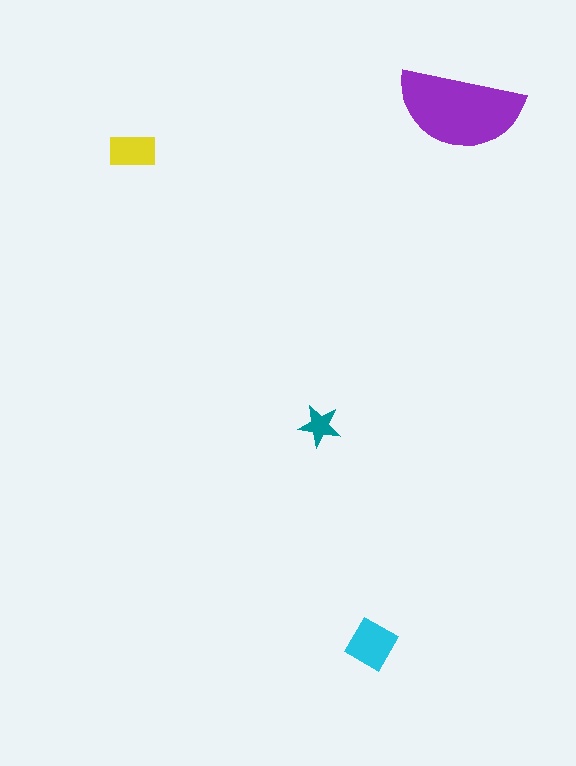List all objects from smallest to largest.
The teal star, the yellow rectangle, the cyan diamond, the purple semicircle.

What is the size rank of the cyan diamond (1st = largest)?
2nd.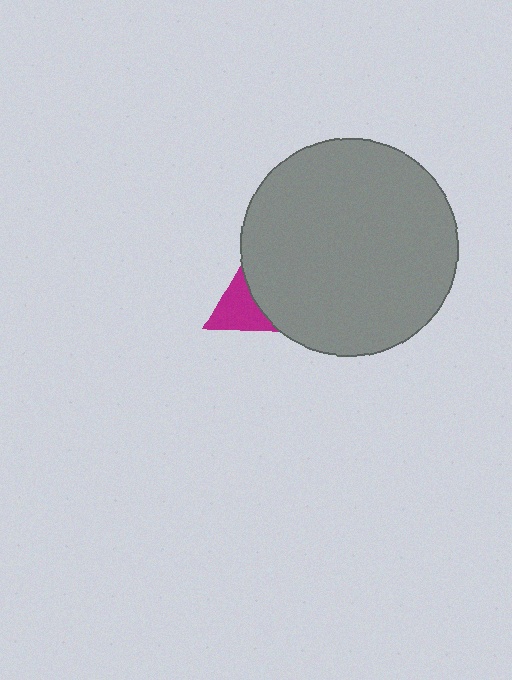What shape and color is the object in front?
The object in front is a gray circle.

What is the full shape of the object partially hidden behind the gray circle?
The partially hidden object is a magenta triangle.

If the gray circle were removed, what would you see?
You would see the complete magenta triangle.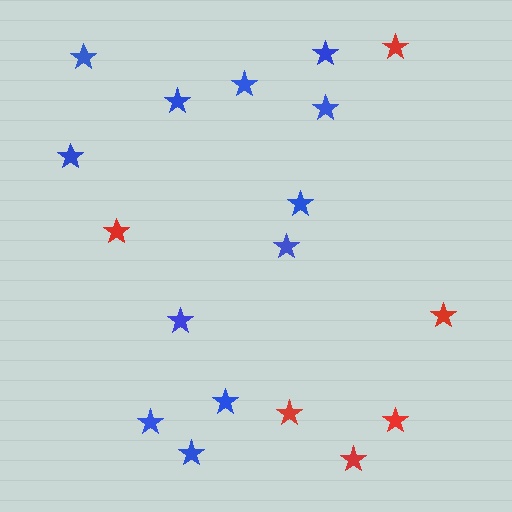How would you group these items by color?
There are 2 groups: one group of red stars (6) and one group of blue stars (12).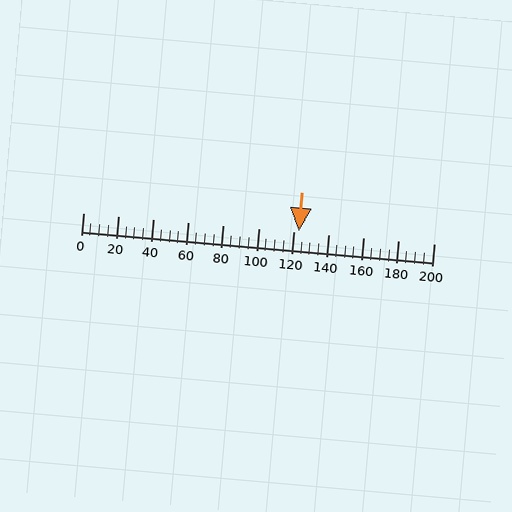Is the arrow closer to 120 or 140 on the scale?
The arrow is closer to 120.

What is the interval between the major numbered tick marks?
The major tick marks are spaced 20 units apart.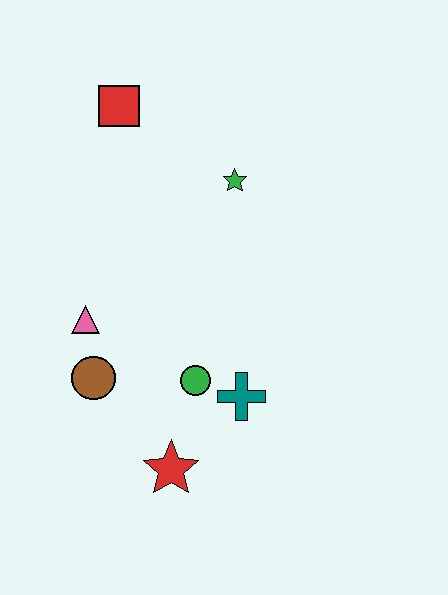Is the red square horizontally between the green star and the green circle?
No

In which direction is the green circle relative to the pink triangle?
The green circle is to the right of the pink triangle.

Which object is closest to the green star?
The red square is closest to the green star.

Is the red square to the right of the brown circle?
Yes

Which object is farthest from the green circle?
The red square is farthest from the green circle.